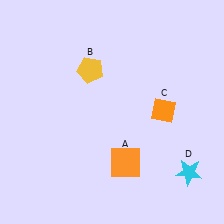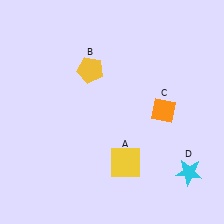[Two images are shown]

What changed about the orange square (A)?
In Image 1, A is orange. In Image 2, it changed to yellow.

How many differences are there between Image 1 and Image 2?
There is 1 difference between the two images.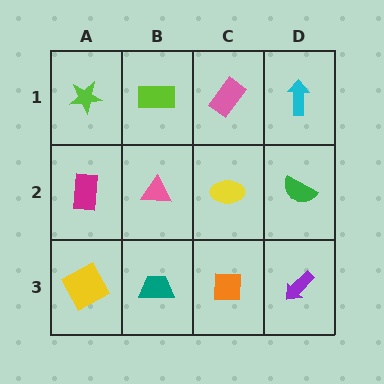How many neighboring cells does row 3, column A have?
2.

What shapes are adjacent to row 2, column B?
A lime rectangle (row 1, column B), a teal trapezoid (row 3, column B), a magenta rectangle (row 2, column A), a yellow ellipse (row 2, column C).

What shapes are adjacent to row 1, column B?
A pink triangle (row 2, column B), a lime star (row 1, column A), a pink rectangle (row 1, column C).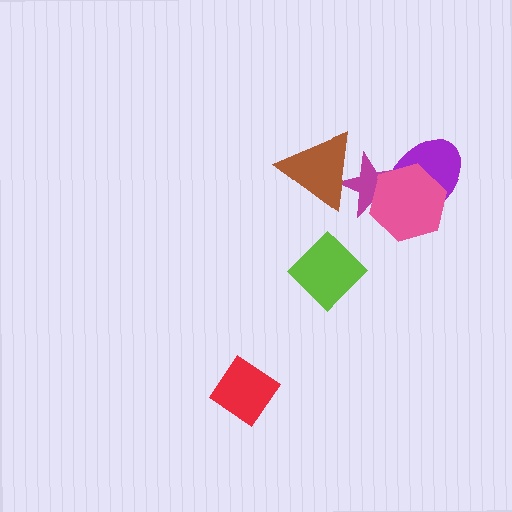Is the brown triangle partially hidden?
No, no other shape covers it.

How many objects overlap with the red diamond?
0 objects overlap with the red diamond.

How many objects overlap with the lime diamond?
0 objects overlap with the lime diamond.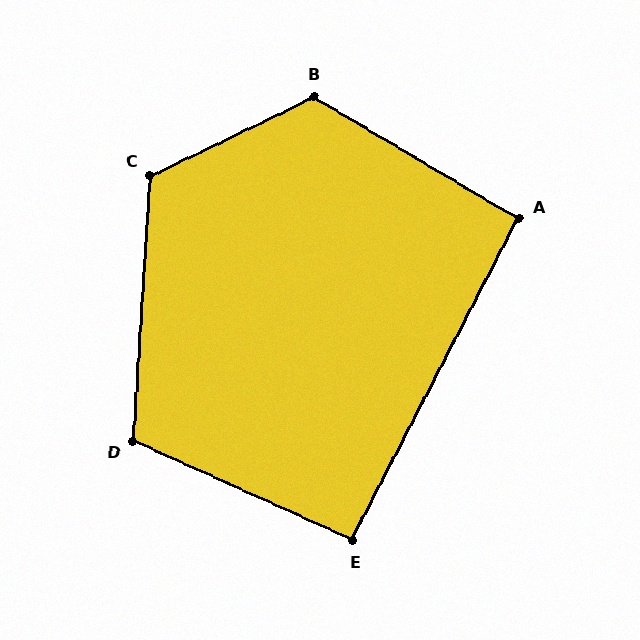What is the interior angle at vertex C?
Approximately 119 degrees (obtuse).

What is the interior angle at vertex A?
Approximately 93 degrees (approximately right).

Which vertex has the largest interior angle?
B, at approximately 124 degrees.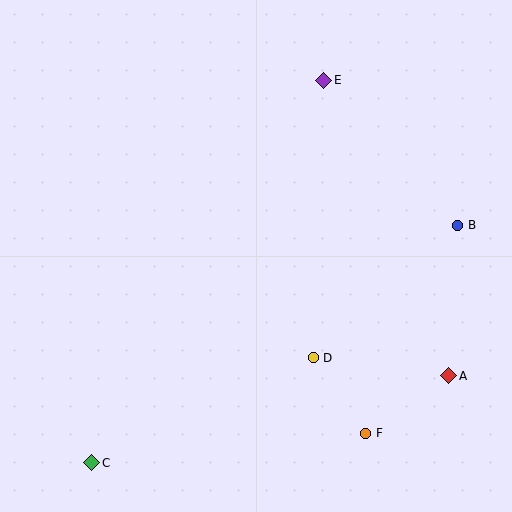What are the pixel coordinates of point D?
Point D is at (313, 358).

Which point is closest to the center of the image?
Point D at (313, 358) is closest to the center.